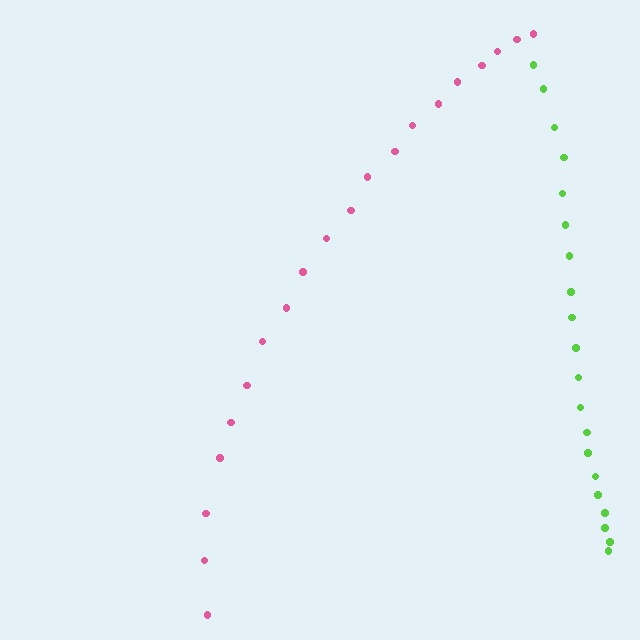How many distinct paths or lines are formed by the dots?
There are 2 distinct paths.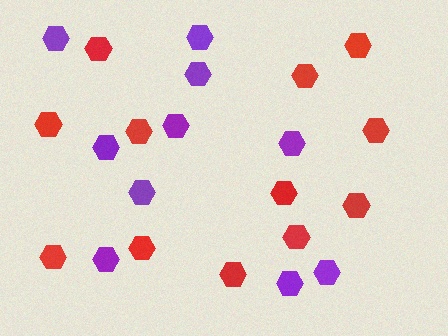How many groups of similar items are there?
There are 2 groups: one group of red hexagons (12) and one group of purple hexagons (10).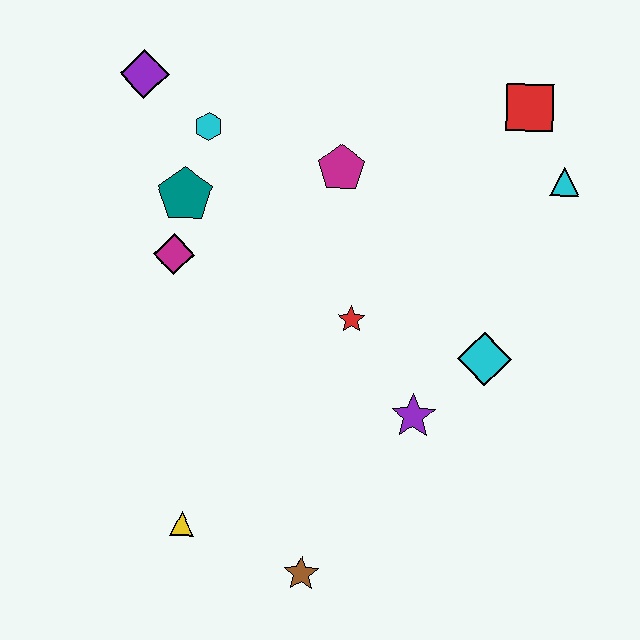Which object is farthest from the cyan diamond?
The purple diamond is farthest from the cyan diamond.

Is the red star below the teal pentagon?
Yes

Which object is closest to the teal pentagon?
The magenta diamond is closest to the teal pentagon.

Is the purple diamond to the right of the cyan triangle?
No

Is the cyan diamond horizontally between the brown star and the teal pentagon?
No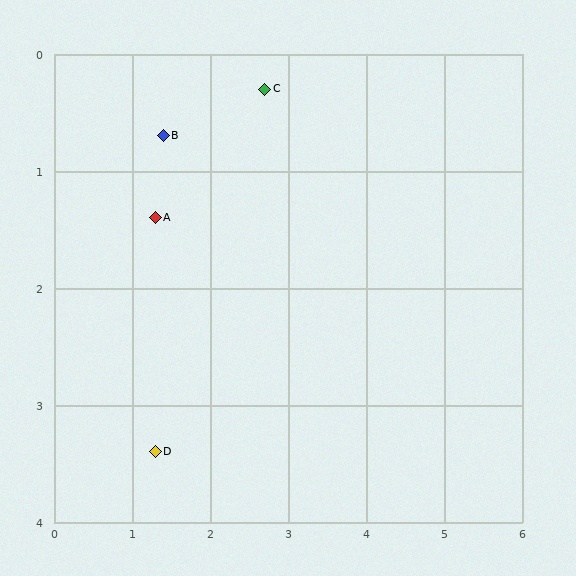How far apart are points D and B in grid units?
Points D and B are about 2.7 grid units apart.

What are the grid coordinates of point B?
Point B is at approximately (1.4, 0.7).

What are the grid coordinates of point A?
Point A is at approximately (1.3, 1.4).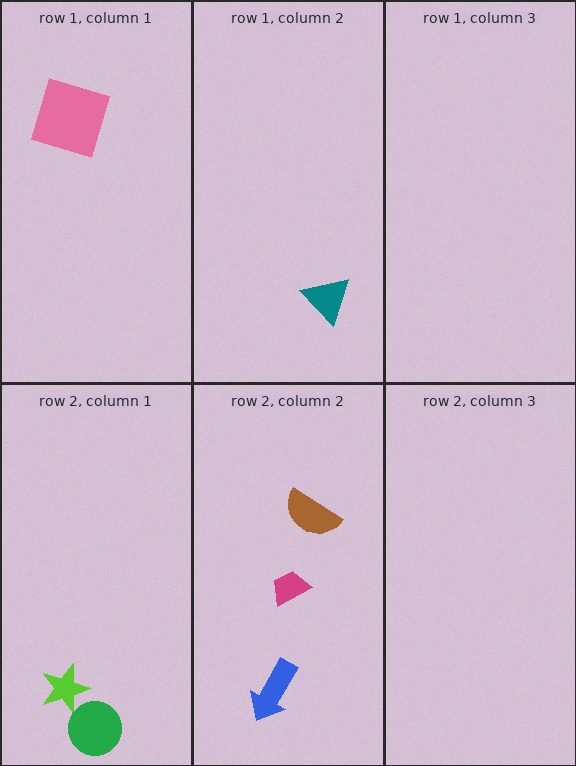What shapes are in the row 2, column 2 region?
The brown semicircle, the magenta trapezoid, the blue arrow.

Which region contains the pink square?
The row 1, column 1 region.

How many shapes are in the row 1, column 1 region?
1.